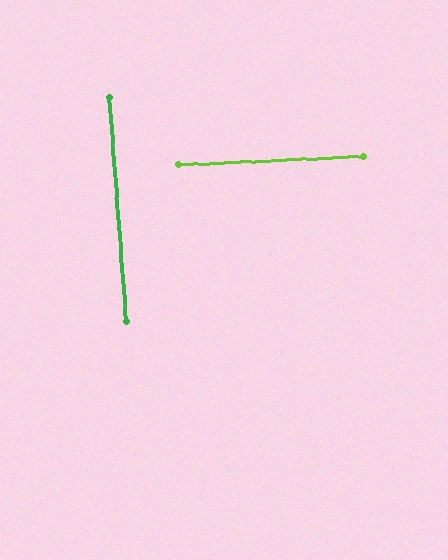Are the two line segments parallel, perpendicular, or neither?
Perpendicular — they meet at approximately 88°.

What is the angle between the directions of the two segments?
Approximately 88 degrees.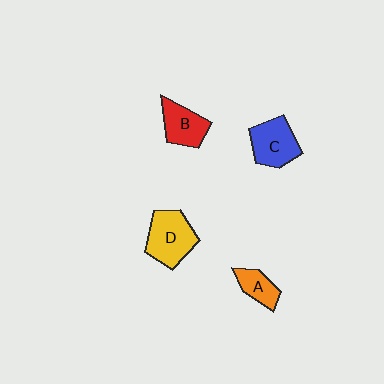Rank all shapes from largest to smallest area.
From largest to smallest: D (yellow), C (blue), B (red), A (orange).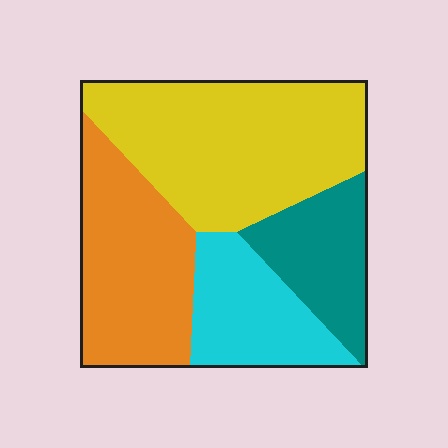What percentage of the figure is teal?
Teal covers 16% of the figure.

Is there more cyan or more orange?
Orange.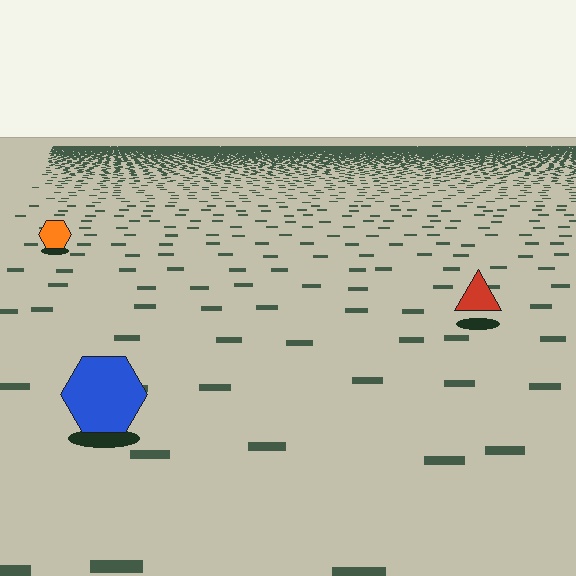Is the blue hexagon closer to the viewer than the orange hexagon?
Yes. The blue hexagon is closer — you can tell from the texture gradient: the ground texture is coarser near it.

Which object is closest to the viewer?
The blue hexagon is closest. The texture marks near it are larger and more spread out.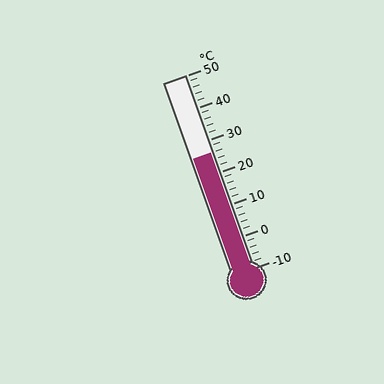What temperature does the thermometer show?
The thermometer shows approximately 26°C.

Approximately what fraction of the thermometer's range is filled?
The thermometer is filled to approximately 60% of its range.